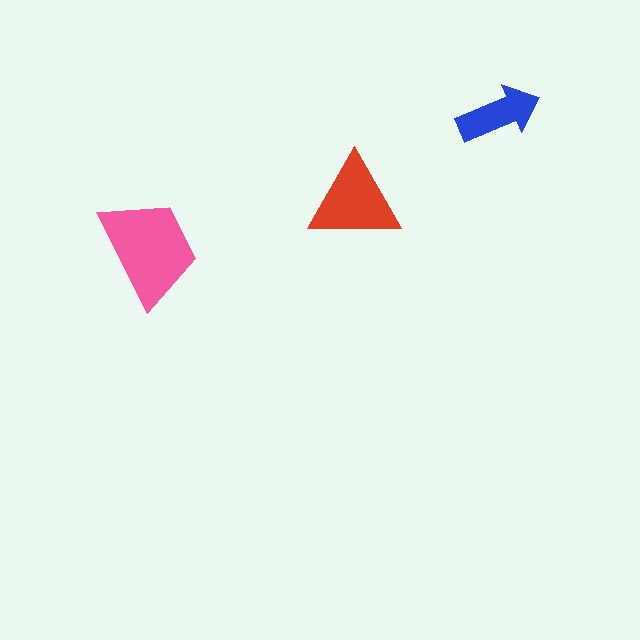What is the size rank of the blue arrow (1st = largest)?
3rd.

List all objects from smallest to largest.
The blue arrow, the red triangle, the pink trapezoid.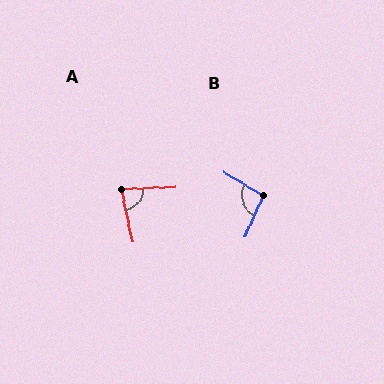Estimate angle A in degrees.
Approximately 81 degrees.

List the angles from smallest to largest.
A (81°), B (98°).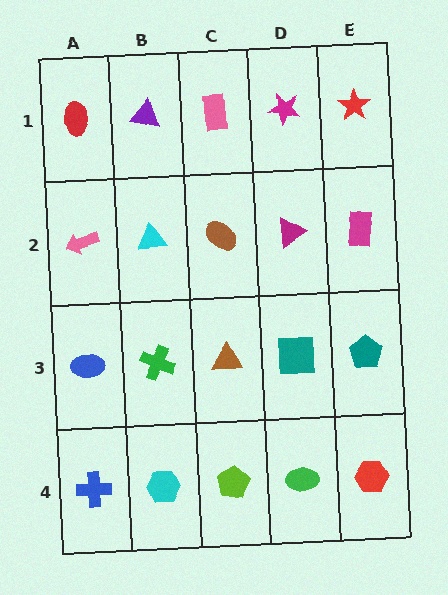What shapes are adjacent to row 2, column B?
A purple triangle (row 1, column B), a green cross (row 3, column B), a pink arrow (row 2, column A), a brown ellipse (row 2, column C).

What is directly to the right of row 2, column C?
A magenta triangle.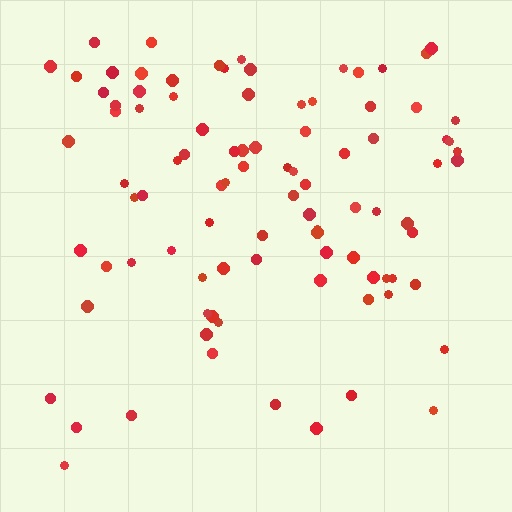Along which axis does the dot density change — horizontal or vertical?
Vertical.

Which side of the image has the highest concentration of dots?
The top.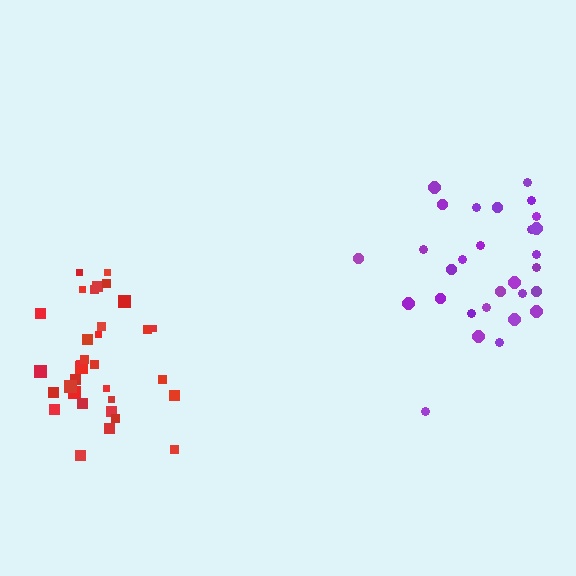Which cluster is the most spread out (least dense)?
Purple.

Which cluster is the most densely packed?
Red.